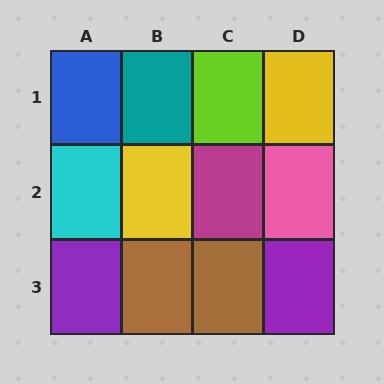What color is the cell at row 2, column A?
Cyan.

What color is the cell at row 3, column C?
Brown.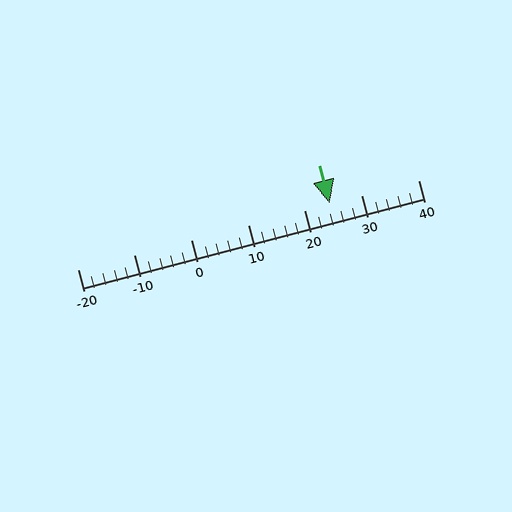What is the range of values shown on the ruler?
The ruler shows values from -20 to 40.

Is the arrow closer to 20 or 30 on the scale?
The arrow is closer to 20.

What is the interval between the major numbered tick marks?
The major tick marks are spaced 10 units apart.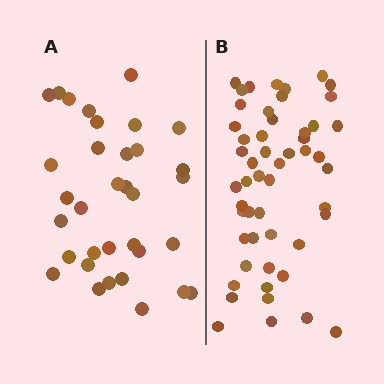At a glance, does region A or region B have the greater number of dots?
Region B (the right region) has more dots.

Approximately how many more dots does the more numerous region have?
Region B has approximately 20 more dots than region A.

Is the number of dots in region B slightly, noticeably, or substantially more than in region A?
Region B has substantially more. The ratio is roughly 1.5 to 1.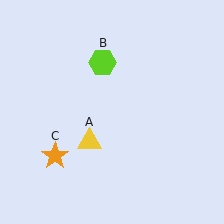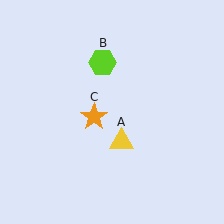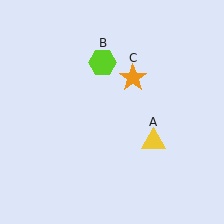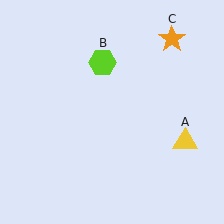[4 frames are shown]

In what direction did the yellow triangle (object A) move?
The yellow triangle (object A) moved right.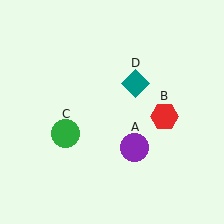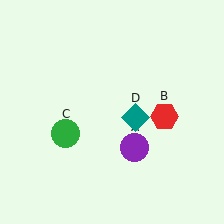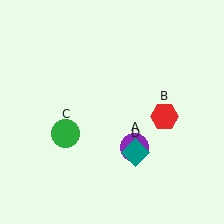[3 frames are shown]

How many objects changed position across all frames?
1 object changed position: teal diamond (object D).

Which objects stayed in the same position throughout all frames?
Purple circle (object A) and red hexagon (object B) and green circle (object C) remained stationary.